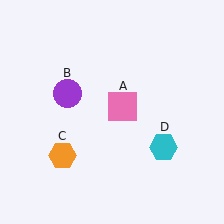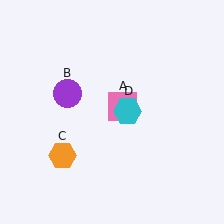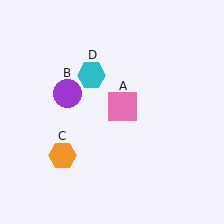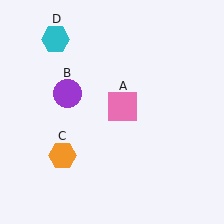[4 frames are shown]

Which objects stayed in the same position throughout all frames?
Pink square (object A) and purple circle (object B) and orange hexagon (object C) remained stationary.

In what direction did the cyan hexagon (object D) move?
The cyan hexagon (object D) moved up and to the left.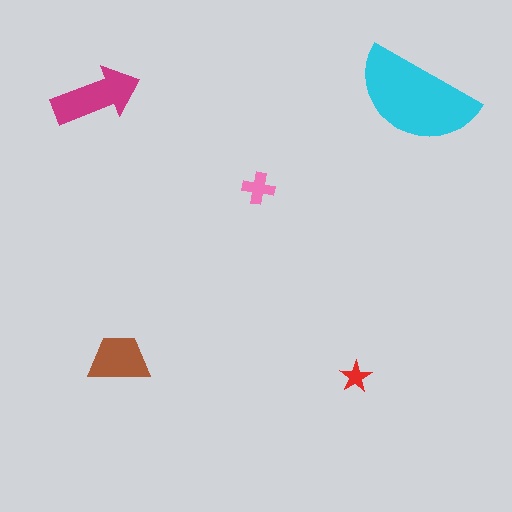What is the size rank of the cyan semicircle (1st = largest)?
1st.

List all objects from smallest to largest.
The red star, the pink cross, the brown trapezoid, the magenta arrow, the cyan semicircle.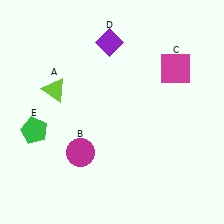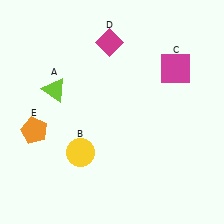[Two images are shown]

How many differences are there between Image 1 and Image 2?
There are 3 differences between the two images.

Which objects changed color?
B changed from magenta to yellow. D changed from purple to magenta. E changed from green to orange.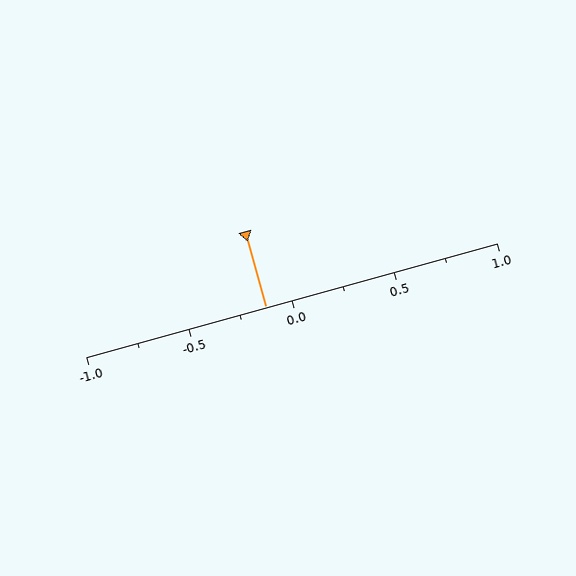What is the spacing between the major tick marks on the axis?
The major ticks are spaced 0.5 apart.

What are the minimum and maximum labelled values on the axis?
The axis runs from -1.0 to 1.0.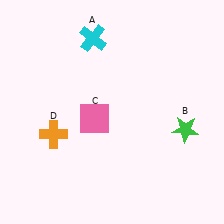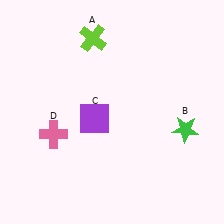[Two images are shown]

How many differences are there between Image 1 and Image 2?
There are 3 differences between the two images.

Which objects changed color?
A changed from cyan to lime. C changed from pink to purple. D changed from orange to pink.